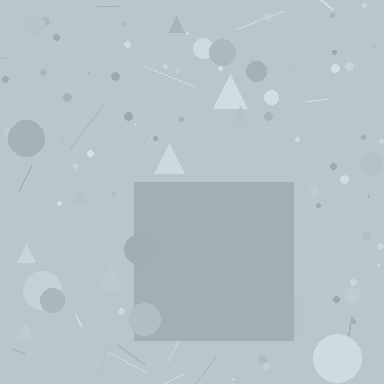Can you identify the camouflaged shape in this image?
The camouflaged shape is a square.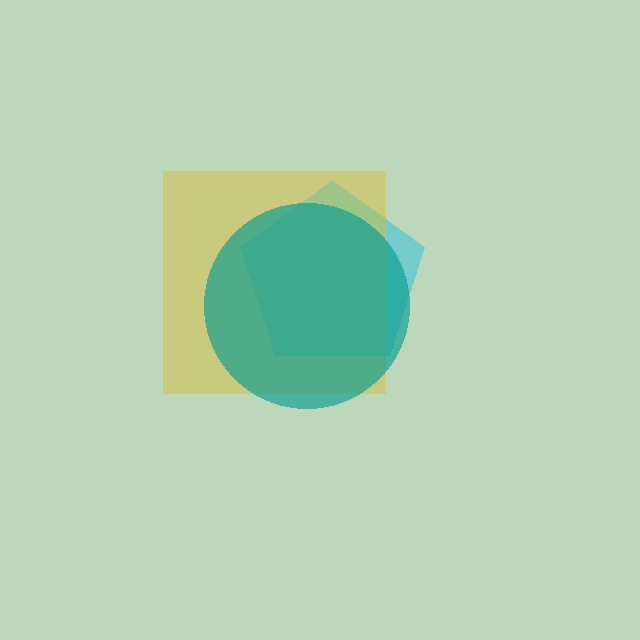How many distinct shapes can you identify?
There are 3 distinct shapes: a cyan pentagon, a yellow square, a teal circle.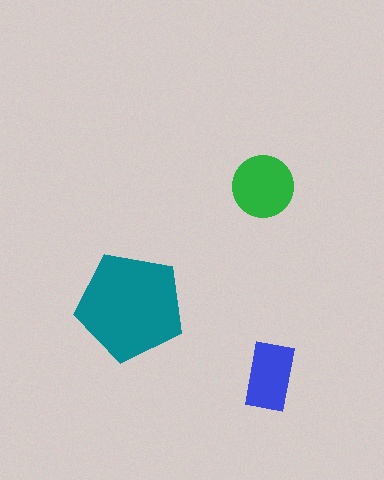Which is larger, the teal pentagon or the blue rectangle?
The teal pentagon.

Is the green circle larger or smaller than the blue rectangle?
Larger.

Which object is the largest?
The teal pentagon.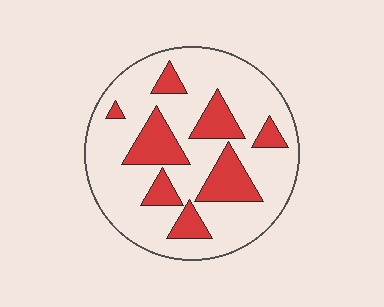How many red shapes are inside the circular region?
8.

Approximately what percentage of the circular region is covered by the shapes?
Approximately 25%.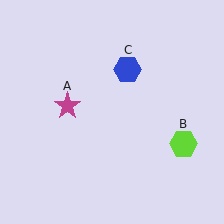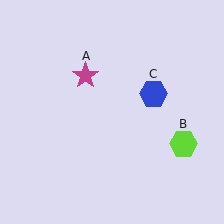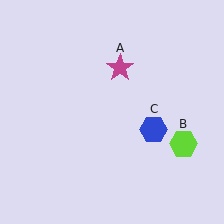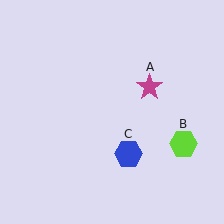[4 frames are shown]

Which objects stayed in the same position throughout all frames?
Lime hexagon (object B) remained stationary.